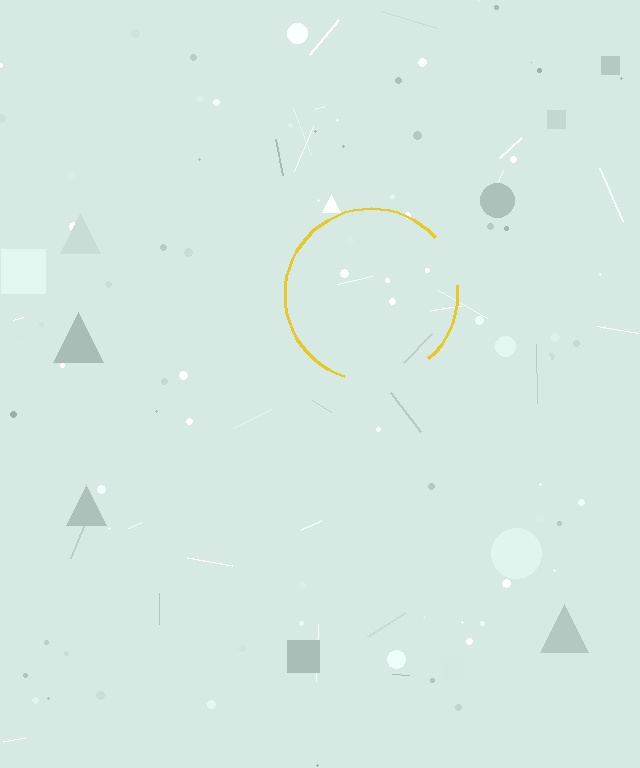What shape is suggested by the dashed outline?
The dashed outline suggests a circle.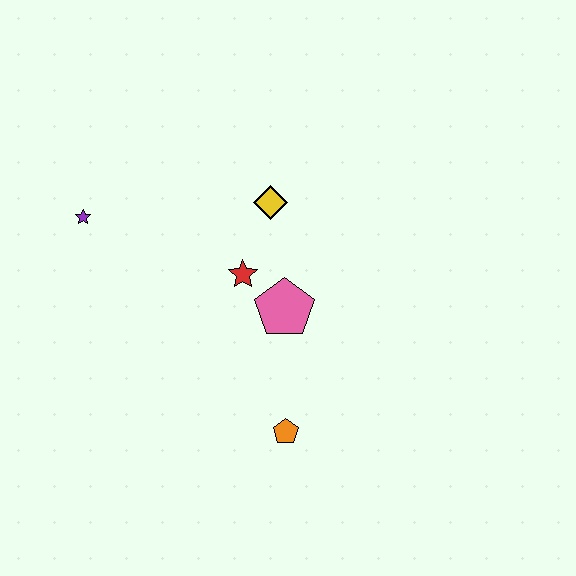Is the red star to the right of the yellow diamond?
No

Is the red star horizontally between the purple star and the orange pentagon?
Yes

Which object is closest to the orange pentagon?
The pink pentagon is closest to the orange pentagon.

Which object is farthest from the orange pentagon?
The purple star is farthest from the orange pentagon.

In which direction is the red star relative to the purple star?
The red star is to the right of the purple star.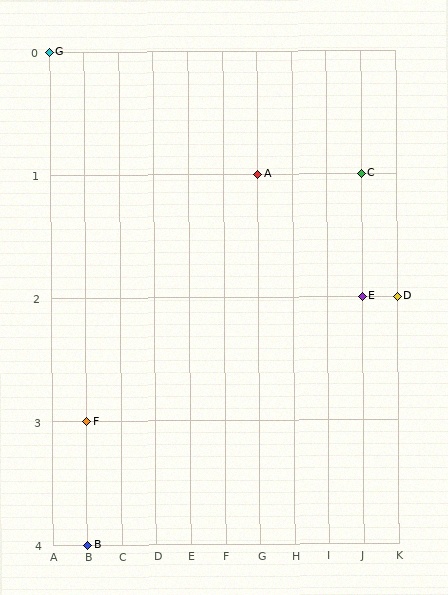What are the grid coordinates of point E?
Point E is at grid coordinates (J, 2).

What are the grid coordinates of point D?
Point D is at grid coordinates (K, 2).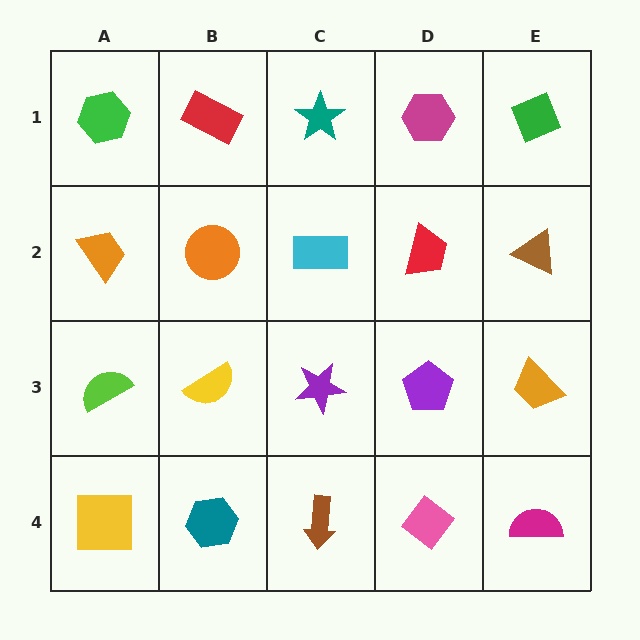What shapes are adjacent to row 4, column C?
A purple star (row 3, column C), a teal hexagon (row 4, column B), a pink diamond (row 4, column D).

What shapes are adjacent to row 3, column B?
An orange circle (row 2, column B), a teal hexagon (row 4, column B), a lime semicircle (row 3, column A), a purple star (row 3, column C).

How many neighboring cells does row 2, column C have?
4.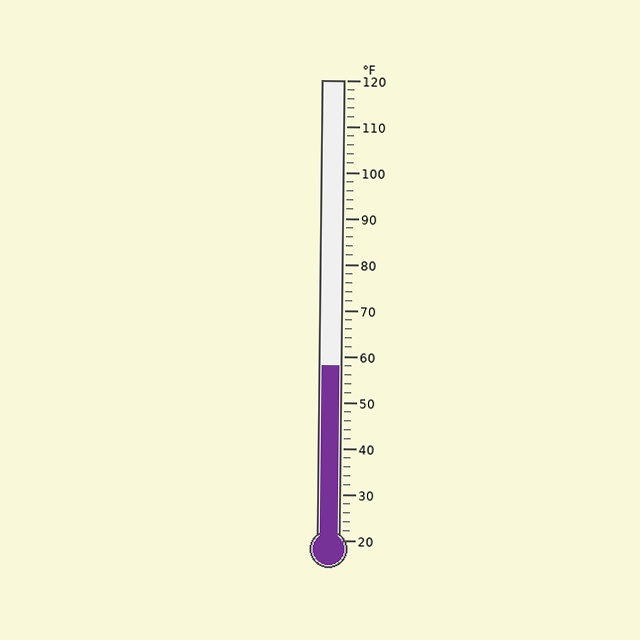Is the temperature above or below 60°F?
The temperature is below 60°F.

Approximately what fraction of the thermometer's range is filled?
The thermometer is filled to approximately 40% of its range.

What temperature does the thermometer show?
The thermometer shows approximately 58°F.